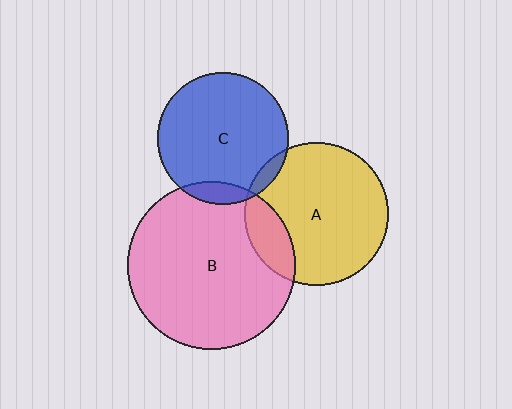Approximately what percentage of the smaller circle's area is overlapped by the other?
Approximately 5%.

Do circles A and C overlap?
Yes.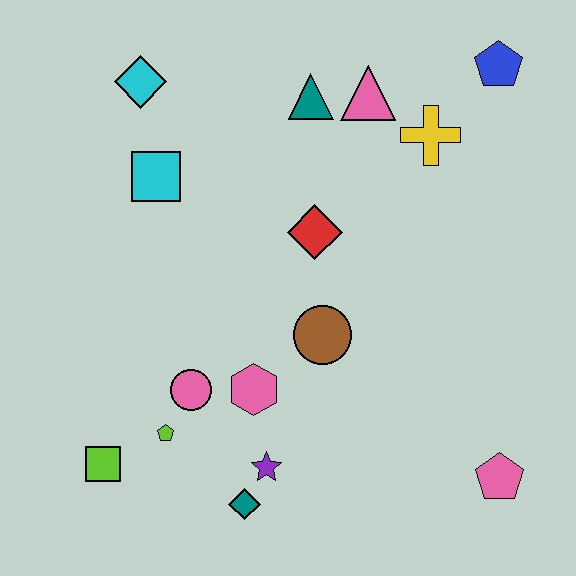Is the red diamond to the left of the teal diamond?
No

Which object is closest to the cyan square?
The cyan diamond is closest to the cyan square.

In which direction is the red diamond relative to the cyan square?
The red diamond is to the right of the cyan square.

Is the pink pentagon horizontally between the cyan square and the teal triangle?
No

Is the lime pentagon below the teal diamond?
No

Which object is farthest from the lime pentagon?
The blue pentagon is farthest from the lime pentagon.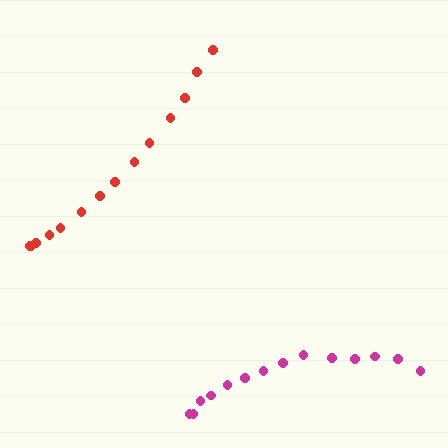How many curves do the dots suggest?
There are 2 distinct paths.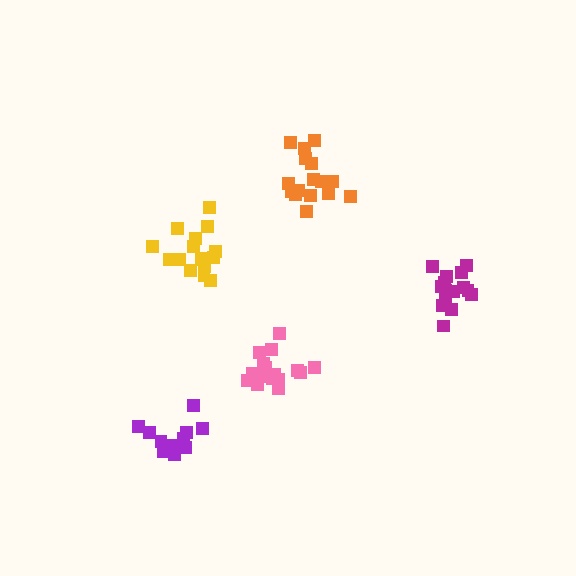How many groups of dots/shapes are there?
There are 5 groups.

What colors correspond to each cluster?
The clusters are colored: magenta, orange, yellow, purple, pink.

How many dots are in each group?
Group 1: 15 dots, Group 2: 16 dots, Group 3: 16 dots, Group 4: 12 dots, Group 5: 16 dots (75 total).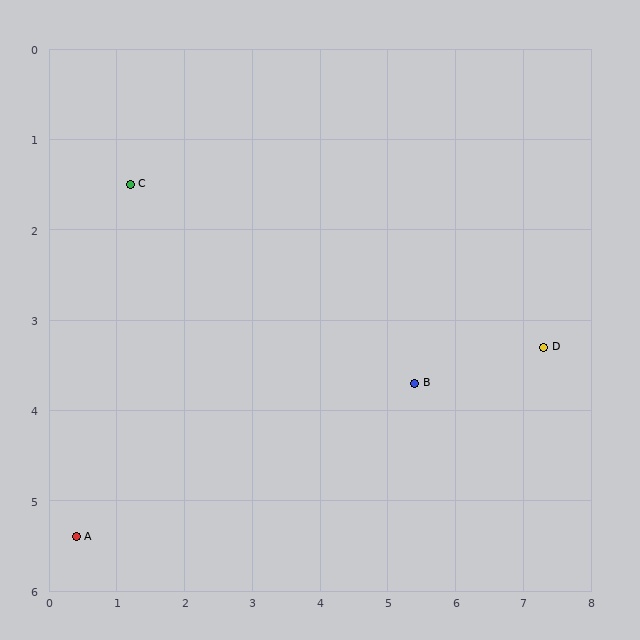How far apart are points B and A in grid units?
Points B and A are about 5.3 grid units apart.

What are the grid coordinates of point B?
Point B is at approximately (5.4, 3.7).